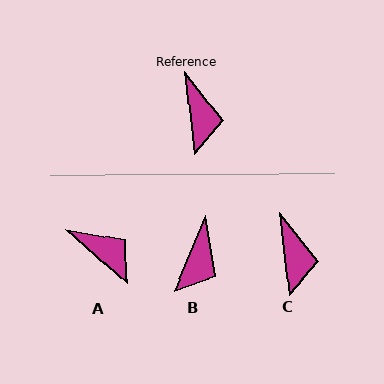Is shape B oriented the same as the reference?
No, it is off by about 29 degrees.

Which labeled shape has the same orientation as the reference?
C.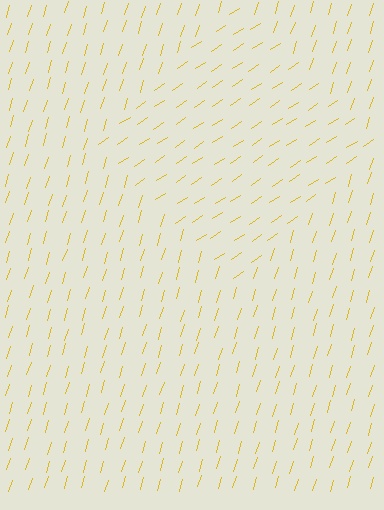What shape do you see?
I see a diamond.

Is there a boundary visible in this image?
Yes, there is a texture boundary formed by a change in line orientation.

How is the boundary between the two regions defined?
The boundary is defined purely by a change in line orientation (approximately 39 degrees difference). All lines are the same color and thickness.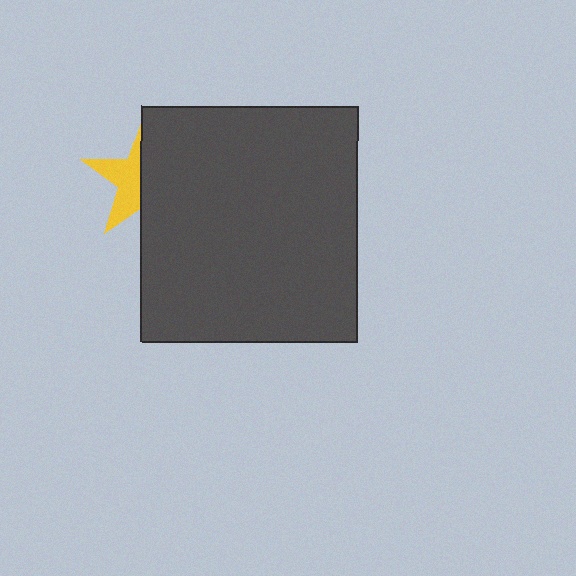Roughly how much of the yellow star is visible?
A small part of it is visible (roughly 43%).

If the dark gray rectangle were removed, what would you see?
You would see the complete yellow star.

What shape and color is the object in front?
The object in front is a dark gray rectangle.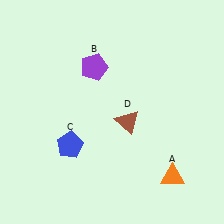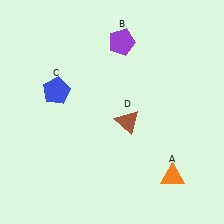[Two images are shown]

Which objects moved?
The objects that moved are: the purple pentagon (B), the blue pentagon (C).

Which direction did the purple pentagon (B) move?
The purple pentagon (B) moved right.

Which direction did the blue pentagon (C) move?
The blue pentagon (C) moved up.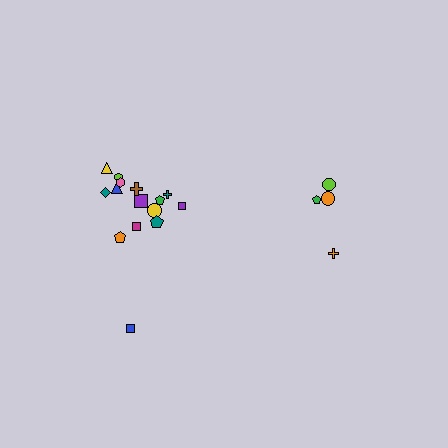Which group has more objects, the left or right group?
The left group.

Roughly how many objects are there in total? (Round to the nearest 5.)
Roughly 20 objects in total.